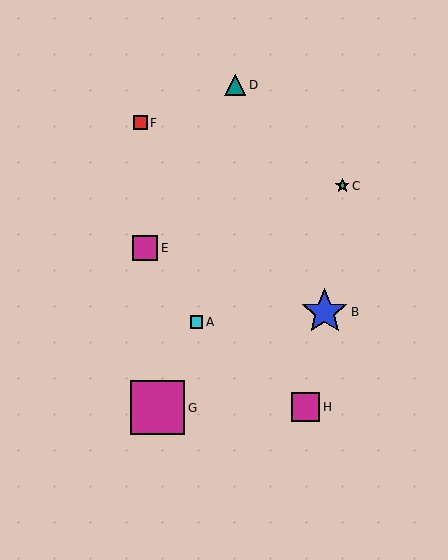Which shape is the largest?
The magenta square (labeled G) is the largest.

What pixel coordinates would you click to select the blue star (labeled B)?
Click at (325, 312) to select the blue star B.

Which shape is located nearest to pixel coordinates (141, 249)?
The magenta square (labeled E) at (145, 248) is nearest to that location.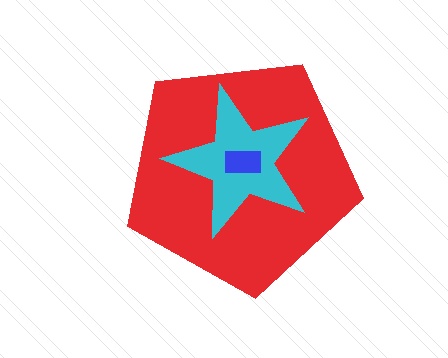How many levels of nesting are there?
3.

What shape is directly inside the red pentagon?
The cyan star.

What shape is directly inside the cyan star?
The blue rectangle.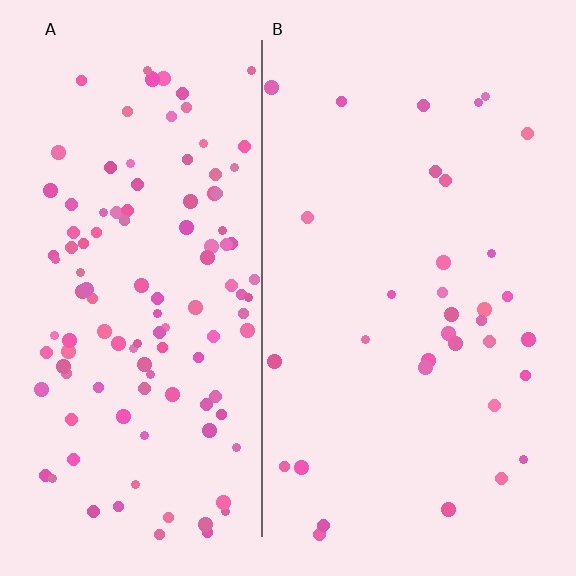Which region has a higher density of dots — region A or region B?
A (the left).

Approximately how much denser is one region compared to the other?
Approximately 3.5× — region A over region B.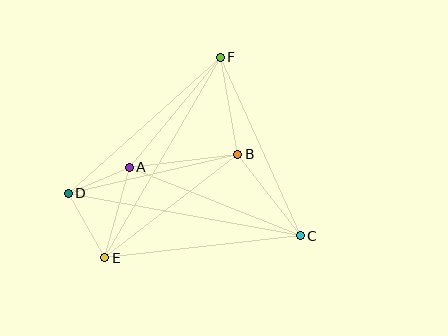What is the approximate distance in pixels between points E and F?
The distance between E and F is approximately 232 pixels.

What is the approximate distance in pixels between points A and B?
The distance between A and B is approximately 109 pixels.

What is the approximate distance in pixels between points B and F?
The distance between B and F is approximately 99 pixels.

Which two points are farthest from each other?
Points C and D are farthest from each other.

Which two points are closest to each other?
Points A and D are closest to each other.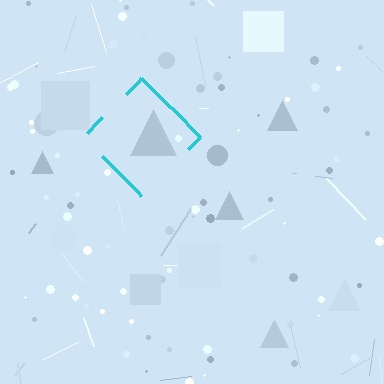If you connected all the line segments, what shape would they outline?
They would outline a diamond.